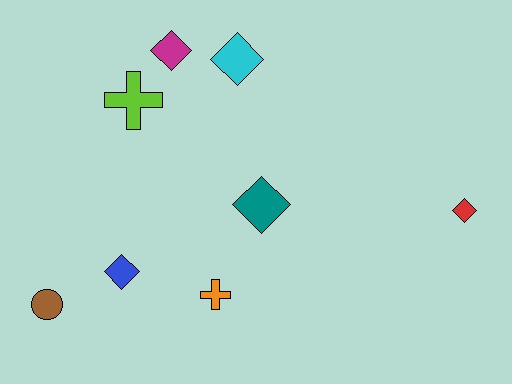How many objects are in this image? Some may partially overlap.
There are 8 objects.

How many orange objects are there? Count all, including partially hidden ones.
There is 1 orange object.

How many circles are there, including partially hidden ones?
There is 1 circle.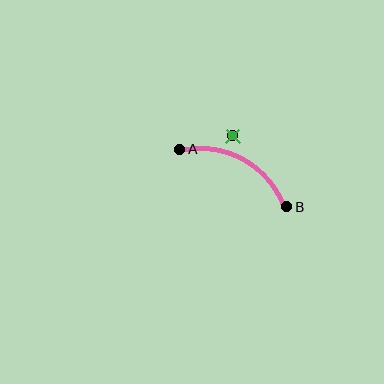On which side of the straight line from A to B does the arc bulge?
The arc bulges above the straight line connecting A and B.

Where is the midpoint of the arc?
The arc midpoint is the point on the curve farthest from the straight line joining A and B. It sits above that line.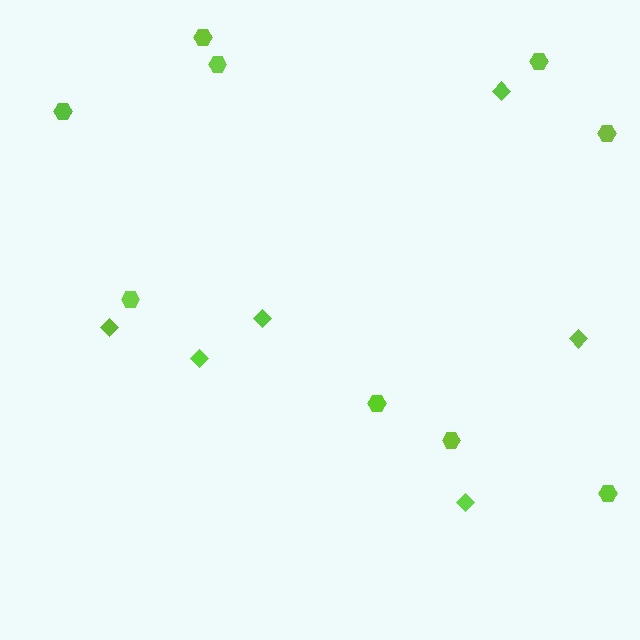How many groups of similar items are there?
There are 2 groups: one group of hexagons (9) and one group of diamonds (6).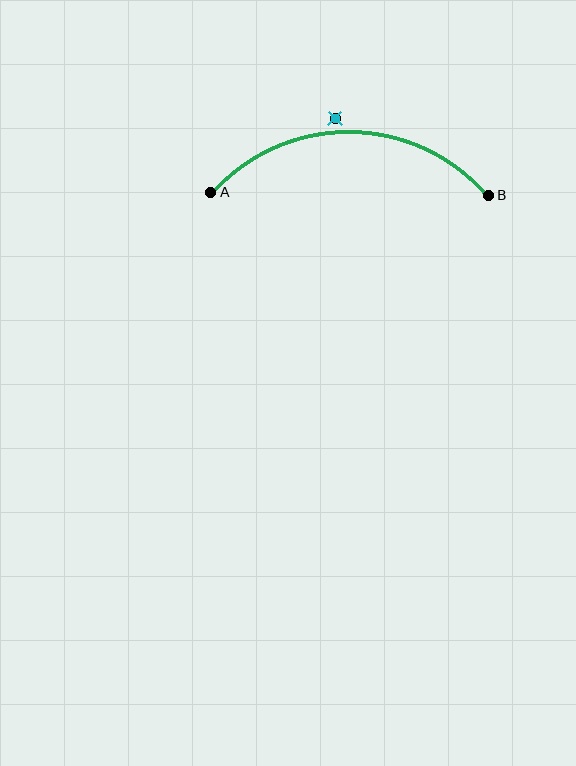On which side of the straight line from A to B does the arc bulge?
The arc bulges above the straight line connecting A and B.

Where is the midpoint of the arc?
The arc midpoint is the point on the curve farthest from the straight line joining A and B. It sits above that line.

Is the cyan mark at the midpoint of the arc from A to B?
No — the cyan mark does not lie on the arc at all. It sits slightly outside the curve.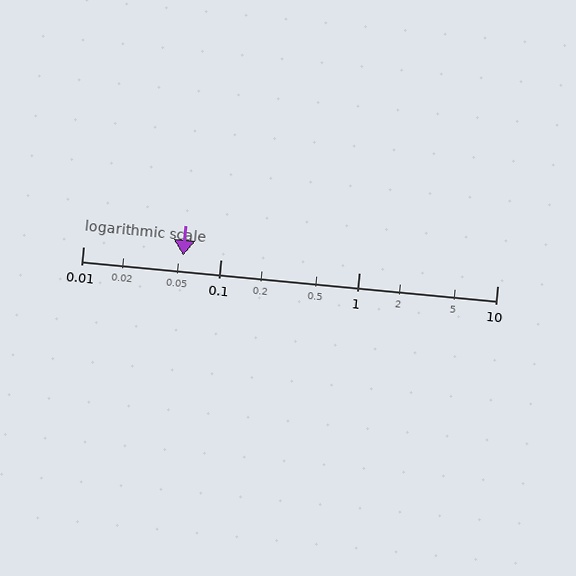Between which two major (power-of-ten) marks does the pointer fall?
The pointer is between 0.01 and 0.1.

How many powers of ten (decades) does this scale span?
The scale spans 3 decades, from 0.01 to 10.